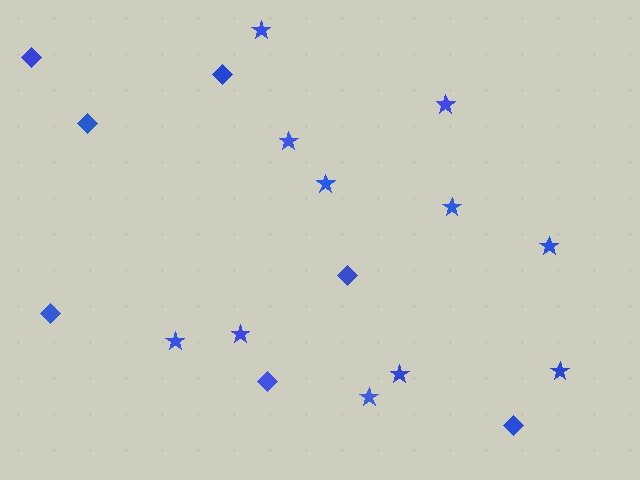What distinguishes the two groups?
There are 2 groups: one group of diamonds (7) and one group of stars (11).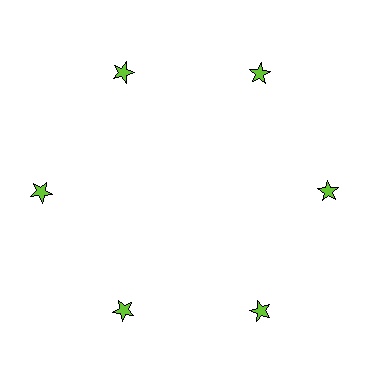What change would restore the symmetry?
The symmetry would be restored by moving it inward, back onto the ring so that all 6 stars sit at equal angles and equal distance from the center.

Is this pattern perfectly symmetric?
No. The 6 lime stars are arranged in a ring, but one element near the 9 o'clock position is pushed outward from the center, breaking the 6-fold rotational symmetry.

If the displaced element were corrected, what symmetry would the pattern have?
It would have 6-fold rotational symmetry — the pattern would map onto itself every 60 degrees.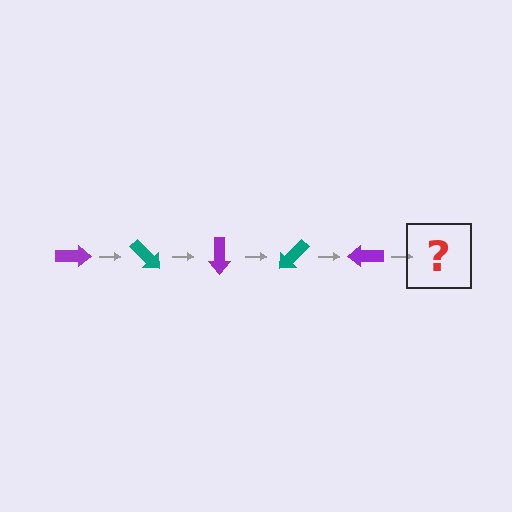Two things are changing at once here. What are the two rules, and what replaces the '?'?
The two rules are that it rotates 45 degrees each step and the color cycles through purple and teal. The '?' should be a teal arrow, rotated 225 degrees from the start.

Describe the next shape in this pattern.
It should be a teal arrow, rotated 225 degrees from the start.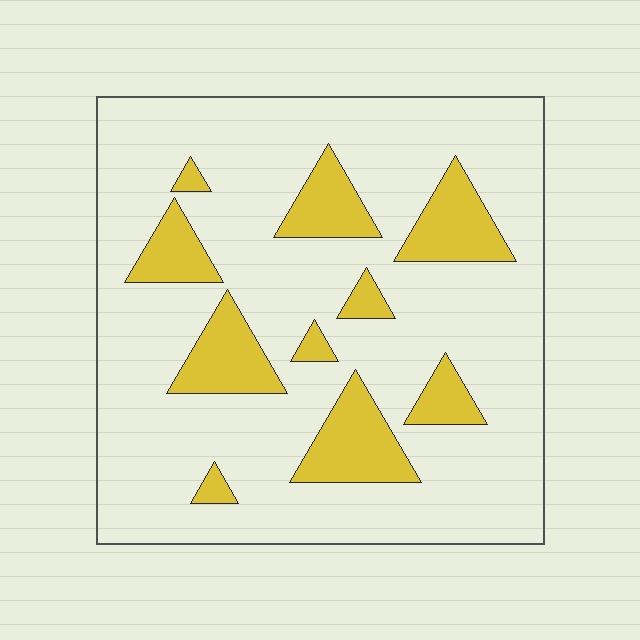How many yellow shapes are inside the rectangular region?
10.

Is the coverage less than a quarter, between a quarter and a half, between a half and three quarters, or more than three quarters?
Less than a quarter.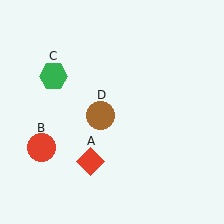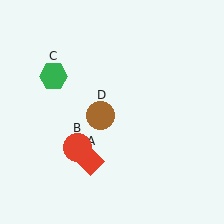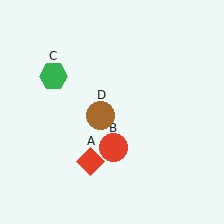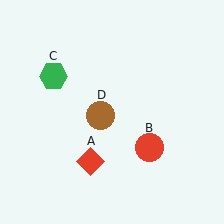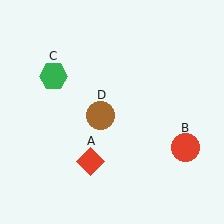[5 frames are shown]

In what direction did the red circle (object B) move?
The red circle (object B) moved right.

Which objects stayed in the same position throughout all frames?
Red diamond (object A) and green hexagon (object C) and brown circle (object D) remained stationary.